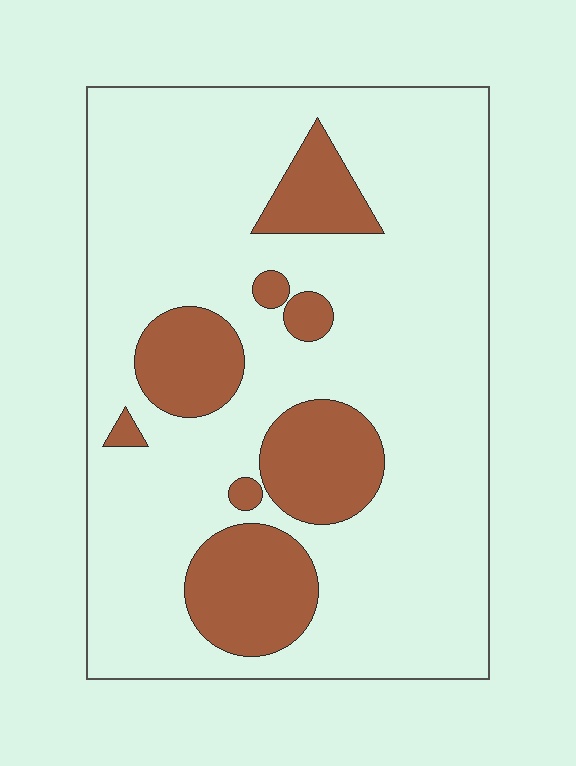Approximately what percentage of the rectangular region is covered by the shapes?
Approximately 20%.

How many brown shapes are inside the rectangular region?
8.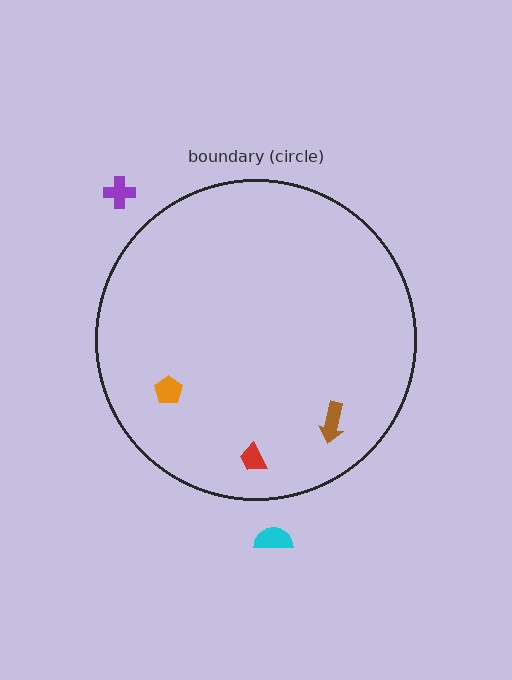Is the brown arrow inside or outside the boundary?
Inside.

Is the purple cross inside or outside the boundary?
Outside.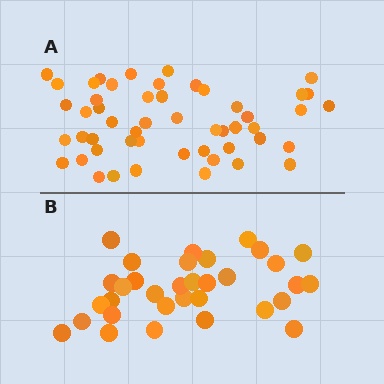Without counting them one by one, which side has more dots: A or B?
Region A (the top region) has more dots.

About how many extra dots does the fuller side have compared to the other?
Region A has approximately 20 more dots than region B.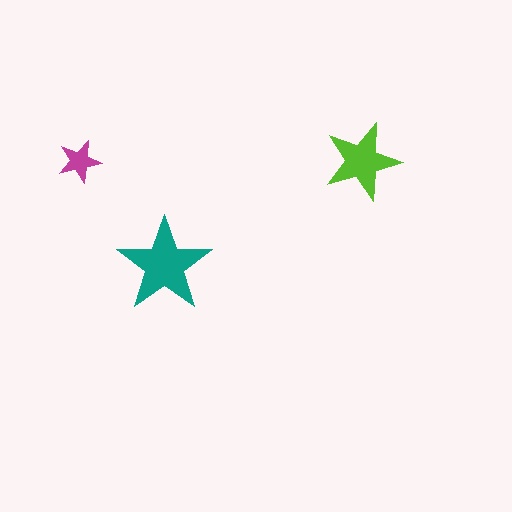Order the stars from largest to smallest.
the teal one, the lime one, the magenta one.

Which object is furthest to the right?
The lime star is rightmost.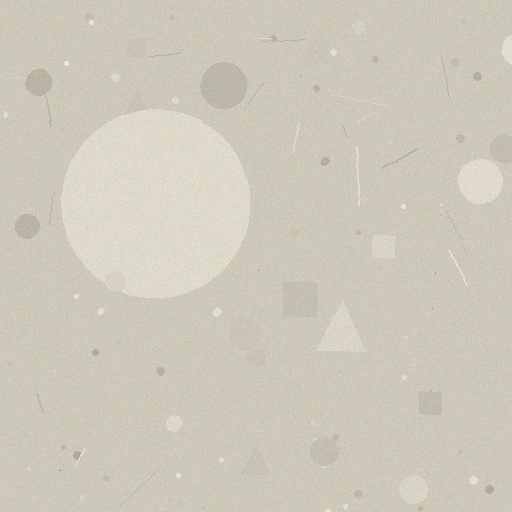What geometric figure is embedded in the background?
A circle is embedded in the background.